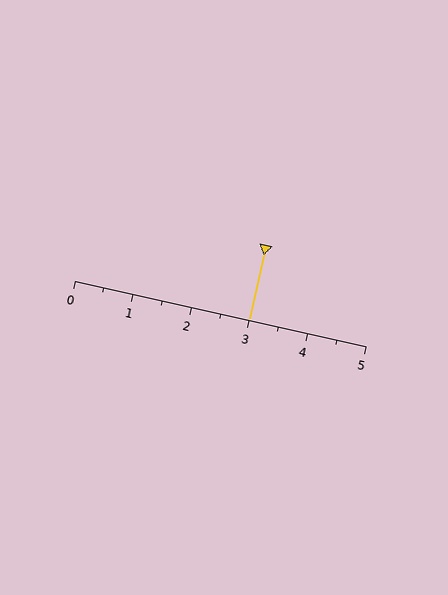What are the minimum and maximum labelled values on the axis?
The axis runs from 0 to 5.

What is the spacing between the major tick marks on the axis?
The major ticks are spaced 1 apart.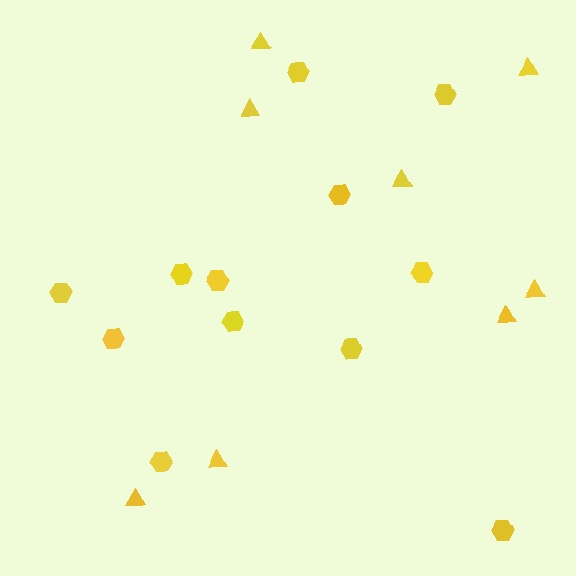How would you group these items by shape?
There are 2 groups: one group of hexagons (12) and one group of triangles (8).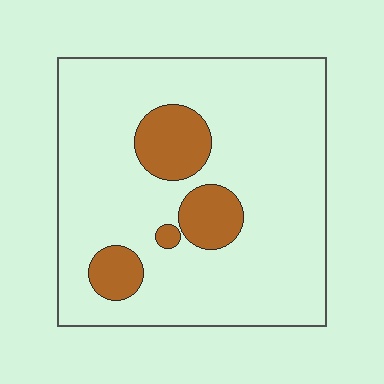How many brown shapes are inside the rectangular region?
4.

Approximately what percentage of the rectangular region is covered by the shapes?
Approximately 15%.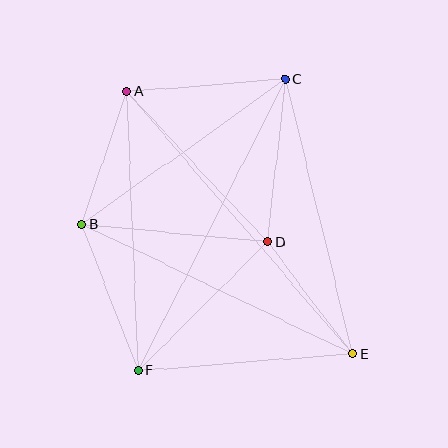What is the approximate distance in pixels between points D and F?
The distance between D and F is approximately 183 pixels.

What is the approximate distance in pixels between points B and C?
The distance between B and C is approximately 250 pixels.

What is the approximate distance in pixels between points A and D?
The distance between A and D is approximately 206 pixels.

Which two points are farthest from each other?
Points A and E are farthest from each other.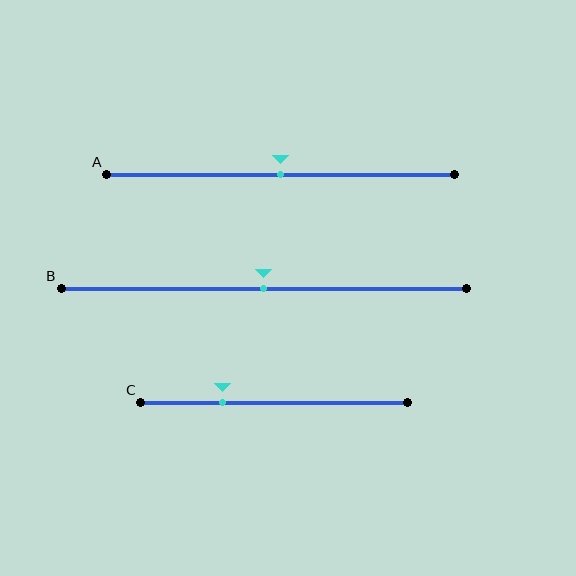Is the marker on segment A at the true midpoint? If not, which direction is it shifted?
Yes, the marker on segment A is at the true midpoint.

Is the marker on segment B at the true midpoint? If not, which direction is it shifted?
Yes, the marker on segment B is at the true midpoint.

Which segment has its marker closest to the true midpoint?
Segment A has its marker closest to the true midpoint.